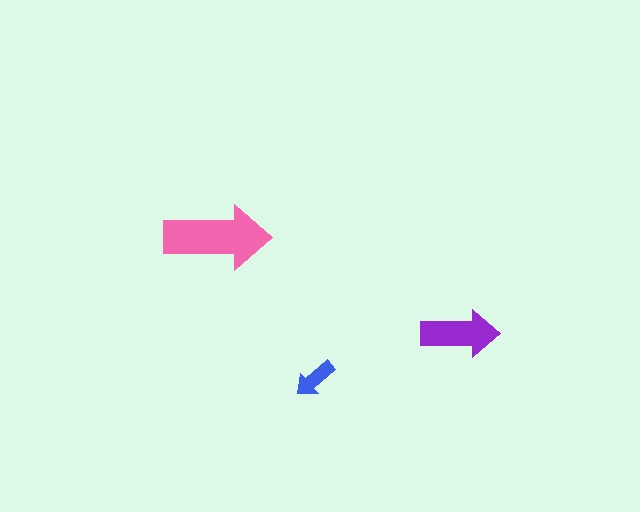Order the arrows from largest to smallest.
the pink one, the purple one, the blue one.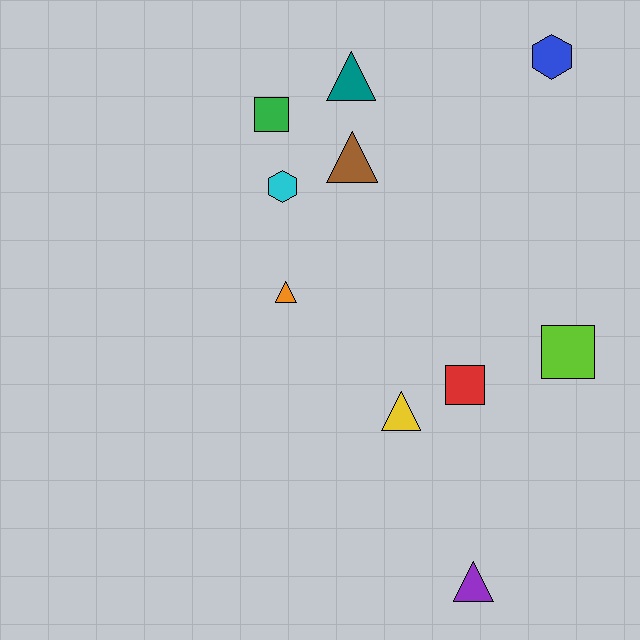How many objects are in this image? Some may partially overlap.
There are 10 objects.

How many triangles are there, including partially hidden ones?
There are 5 triangles.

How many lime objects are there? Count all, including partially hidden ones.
There is 1 lime object.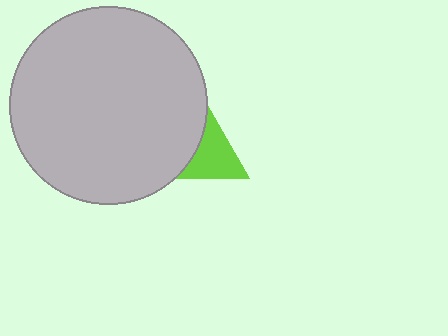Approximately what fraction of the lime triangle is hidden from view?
Roughly 66% of the lime triangle is hidden behind the light gray circle.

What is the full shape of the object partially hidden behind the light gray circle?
The partially hidden object is a lime triangle.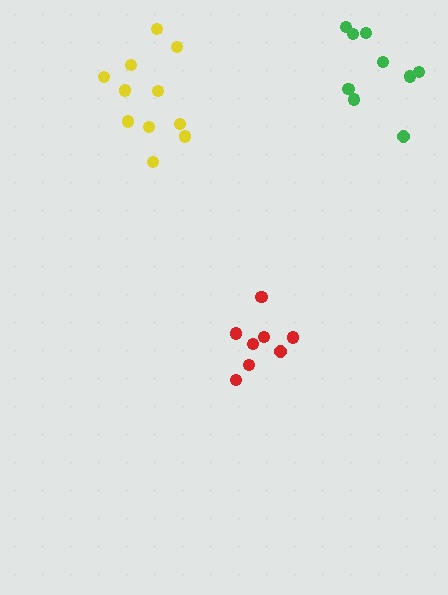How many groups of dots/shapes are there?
There are 3 groups.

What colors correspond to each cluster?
The clusters are colored: red, yellow, green.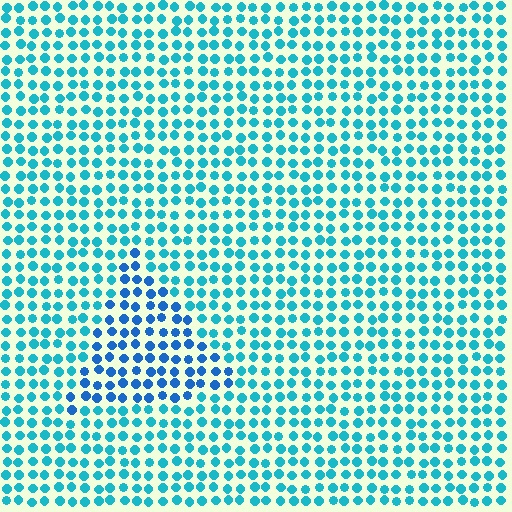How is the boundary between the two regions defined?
The boundary is defined purely by a slight shift in hue (about 28 degrees). Spacing, size, and orientation are identical on both sides.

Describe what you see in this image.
The image is filled with small cyan elements in a uniform arrangement. A triangle-shaped region is visible where the elements are tinted to a slightly different hue, forming a subtle color boundary.